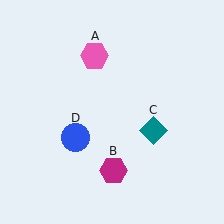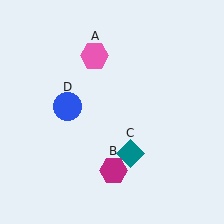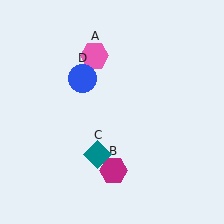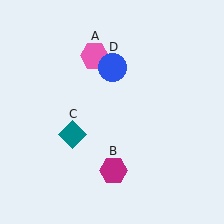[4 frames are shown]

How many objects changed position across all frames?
2 objects changed position: teal diamond (object C), blue circle (object D).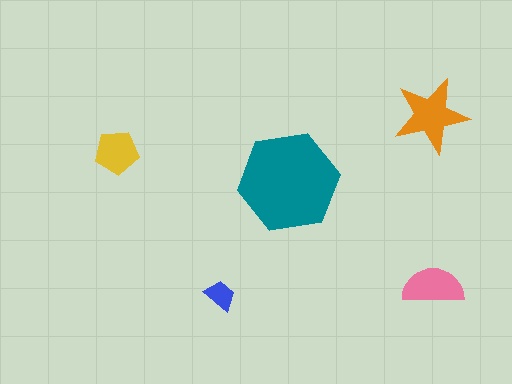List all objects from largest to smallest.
The teal hexagon, the orange star, the pink semicircle, the yellow pentagon, the blue trapezoid.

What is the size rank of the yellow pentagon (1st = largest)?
4th.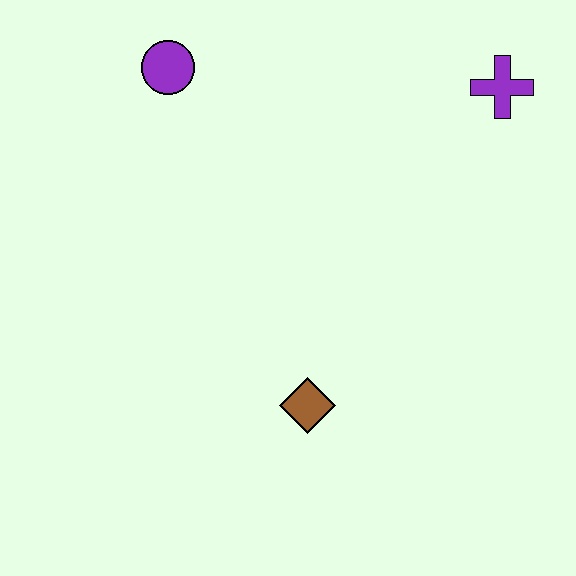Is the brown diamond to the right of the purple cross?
No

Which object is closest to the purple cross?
The purple circle is closest to the purple cross.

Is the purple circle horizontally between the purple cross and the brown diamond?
No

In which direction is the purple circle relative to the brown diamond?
The purple circle is above the brown diamond.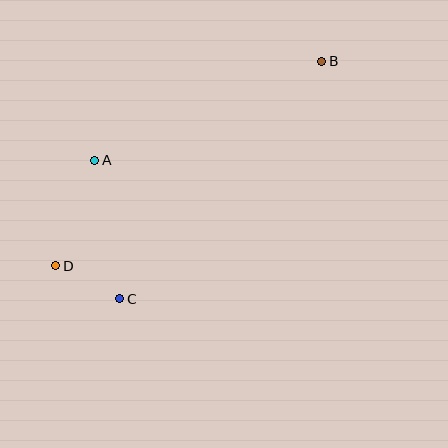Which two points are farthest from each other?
Points B and D are farthest from each other.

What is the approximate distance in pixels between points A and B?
The distance between A and B is approximately 248 pixels.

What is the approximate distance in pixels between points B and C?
The distance between B and C is approximately 312 pixels.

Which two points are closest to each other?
Points C and D are closest to each other.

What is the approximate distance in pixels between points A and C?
The distance between A and C is approximately 141 pixels.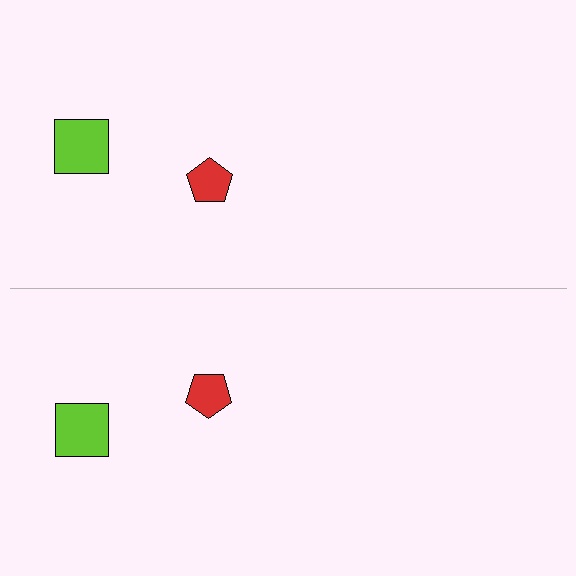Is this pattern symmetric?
Yes, this pattern has bilateral (reflection) symmetry.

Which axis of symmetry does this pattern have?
The pattern has a horizontal axis of symmetry running through the center of the image.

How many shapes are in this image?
There are 4 shapes in this image.